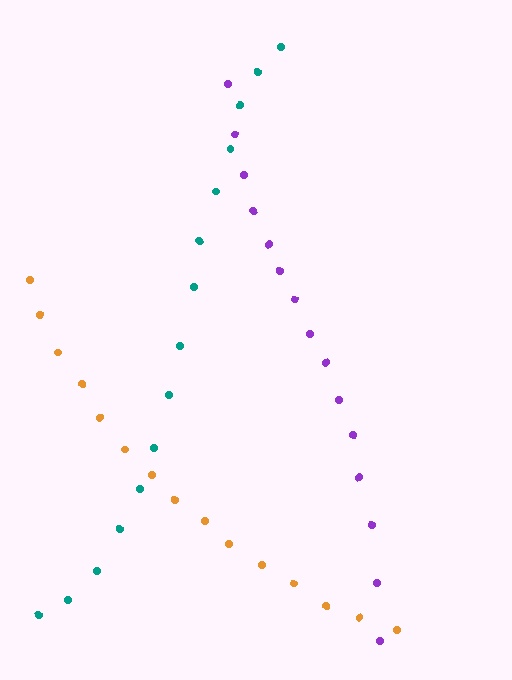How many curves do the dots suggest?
There are 3 distinct paths.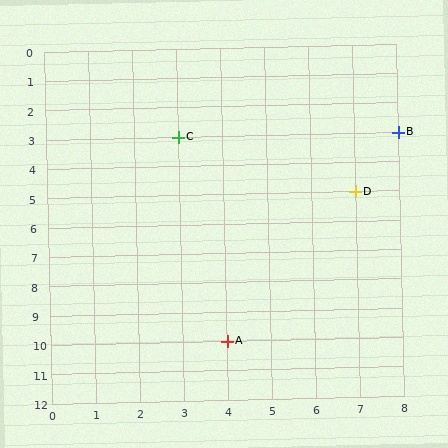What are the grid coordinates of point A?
Point A is at grid coordinates (4, 10).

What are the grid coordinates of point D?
Point D is at grid coordinates (7, 5).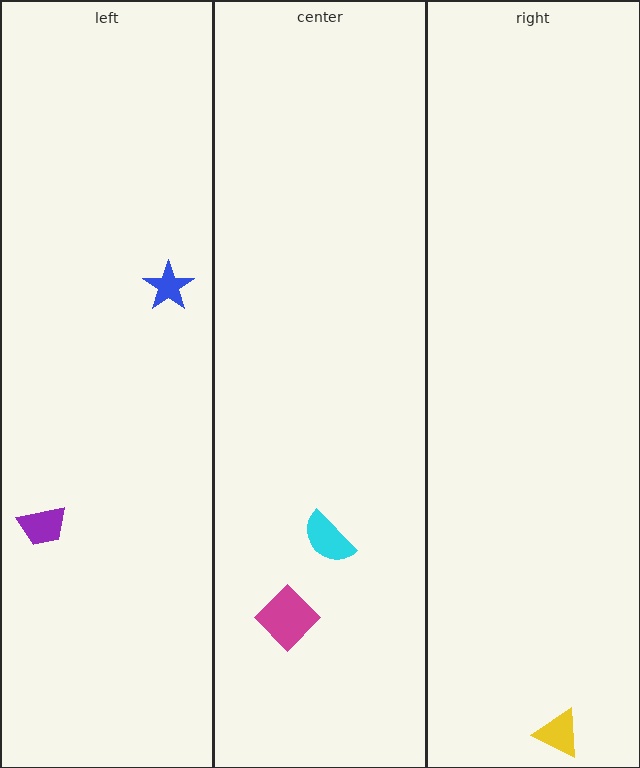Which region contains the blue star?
The left region.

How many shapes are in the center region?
2.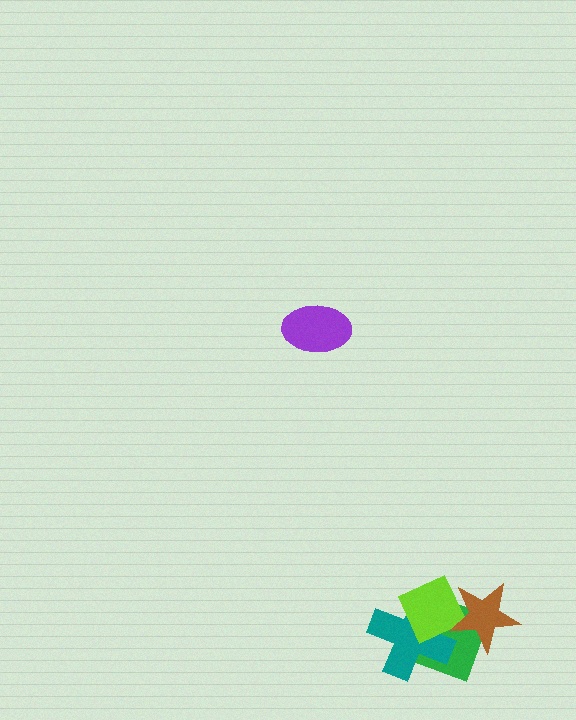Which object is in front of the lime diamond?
The brown star is in front of the lime diamond.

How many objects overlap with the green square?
3 objects overlap with the green square.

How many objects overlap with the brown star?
2 objects overlap with the brown star.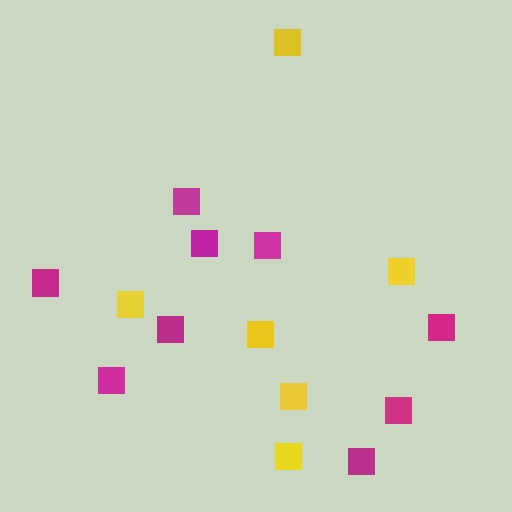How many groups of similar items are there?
There are 2 groups: one group of magenta squares (9) and one group of yellow squares (6).